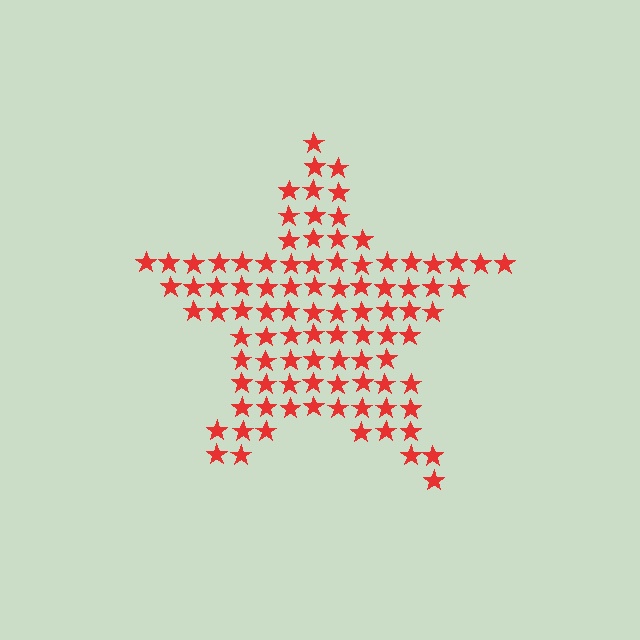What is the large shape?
The large shape is a star.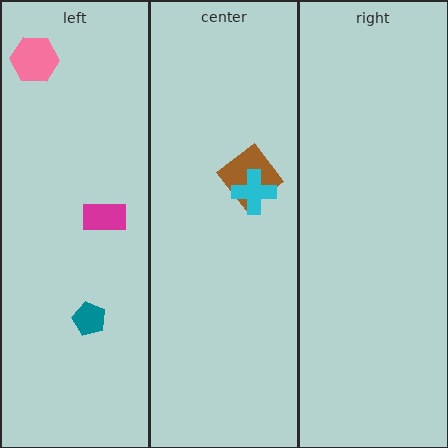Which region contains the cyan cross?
The center region.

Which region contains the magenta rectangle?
The left region.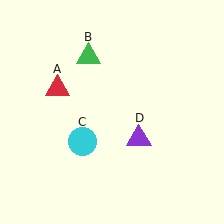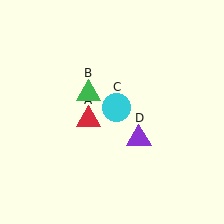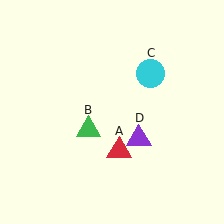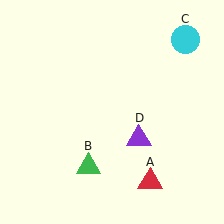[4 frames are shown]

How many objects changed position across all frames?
3 objects changed position: red triangle (object A), green triangle (object B), cyan circle (object C).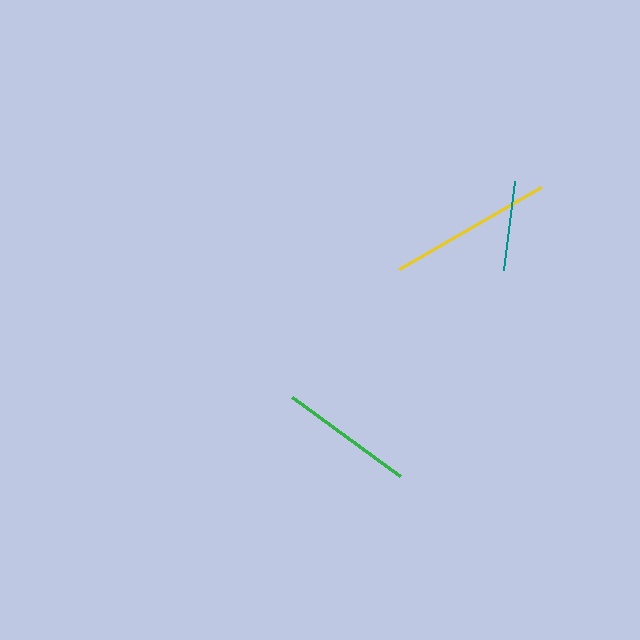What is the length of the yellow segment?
The yellow segment is approximately 165 pixels long.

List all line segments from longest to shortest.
From longest to shortest: yellow, green, teal.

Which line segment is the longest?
The yellow line is the longest at approximately 165 pixels.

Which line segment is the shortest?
The teal line is the shortest at approximately 90 pixels.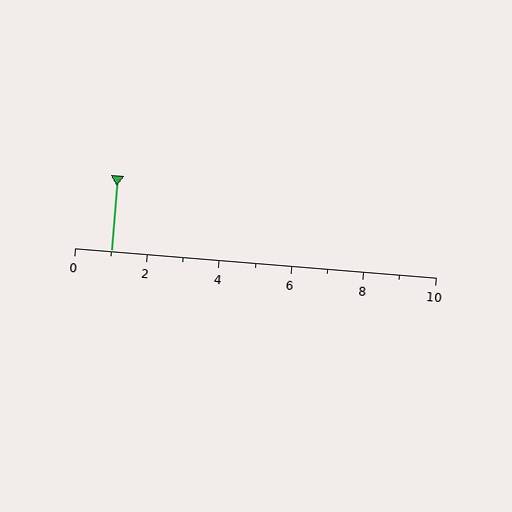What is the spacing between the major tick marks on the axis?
The major ticks are spaced 2 apart.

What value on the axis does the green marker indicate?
The marker indicates approximately 1.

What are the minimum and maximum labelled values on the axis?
The axis runs from 0 to 10.